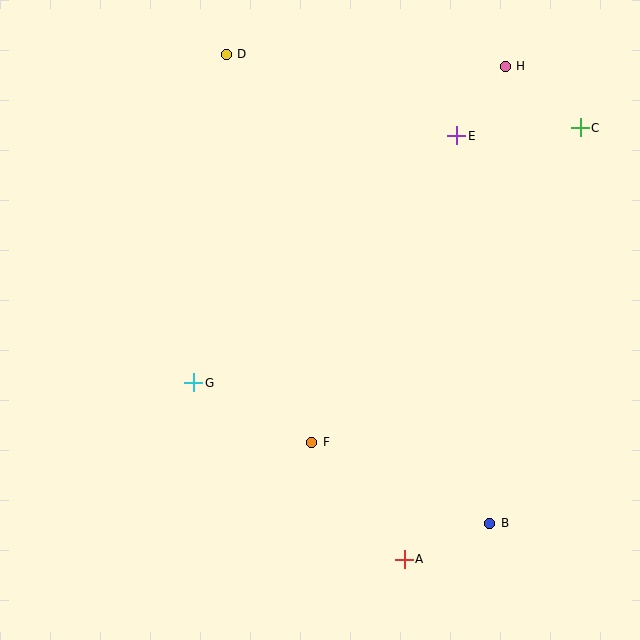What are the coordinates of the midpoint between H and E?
The midpoint between H and E is at (481, 101).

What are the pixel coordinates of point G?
Point G is at (194, 383).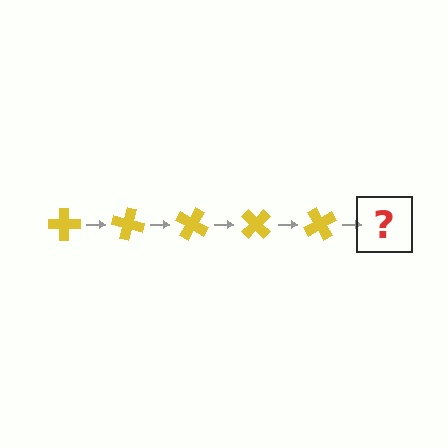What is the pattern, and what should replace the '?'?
The pattern is that the cross rotates 15 degrees each step. The '?' should be a yellow cross rotated 75 degrees.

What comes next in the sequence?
The next element should be a yellow cross rotated 75 degrees.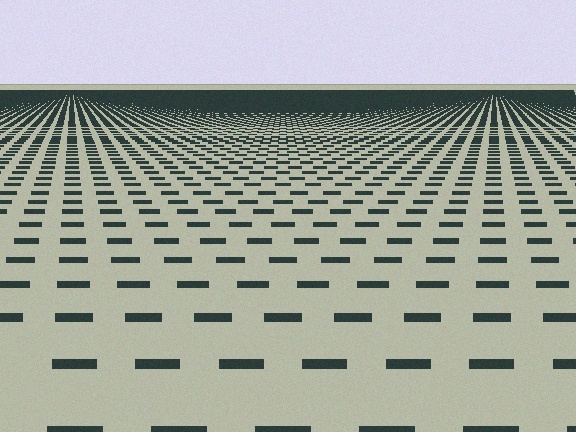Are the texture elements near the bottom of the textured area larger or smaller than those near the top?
Larger. Near the bottom, elements are closer to the viewer and appear at a bigger on-screen size.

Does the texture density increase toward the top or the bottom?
Density increases toward the top.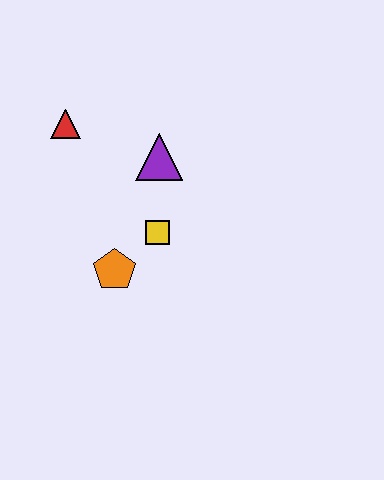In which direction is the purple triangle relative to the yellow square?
The purple triangle is above the yellow square.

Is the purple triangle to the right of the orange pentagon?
Yes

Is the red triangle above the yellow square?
Yes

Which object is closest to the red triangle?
The purple triangle is closest to the red triangle.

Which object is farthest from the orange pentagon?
The red triangle is farthest from the orange pentagon.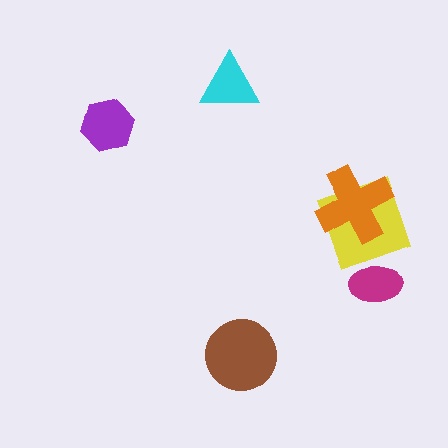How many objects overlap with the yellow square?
1 object overlaps with the yellow square.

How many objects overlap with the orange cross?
1 object overlaps with the orange cross.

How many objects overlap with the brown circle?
0 objects overlap with the brown circle.